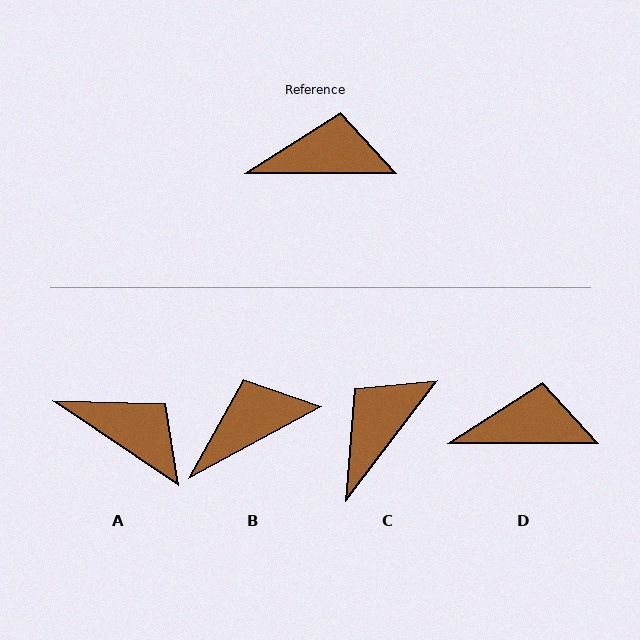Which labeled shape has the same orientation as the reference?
D.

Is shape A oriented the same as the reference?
No, it is off by about 34 degrees.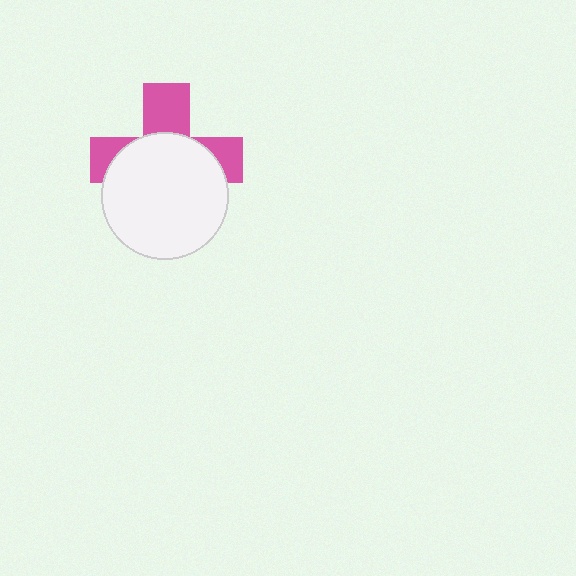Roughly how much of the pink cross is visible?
A small part of it is visible (roughly 39%).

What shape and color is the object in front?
The object in front is a white circle.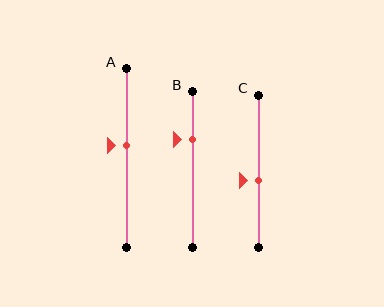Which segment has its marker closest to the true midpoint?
Segment C has its marker closest to the true midpoint.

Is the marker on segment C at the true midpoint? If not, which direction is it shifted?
No, the marker on segment C is shifted downward by about 6% of the segment length.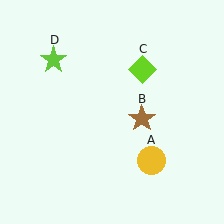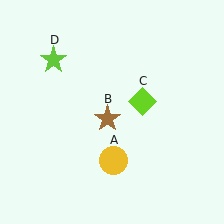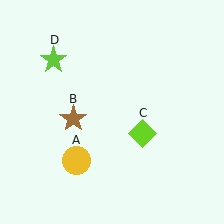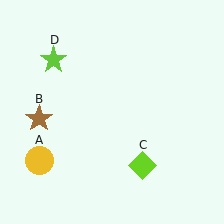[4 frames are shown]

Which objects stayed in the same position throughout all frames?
Lime star (object D) remained stationary.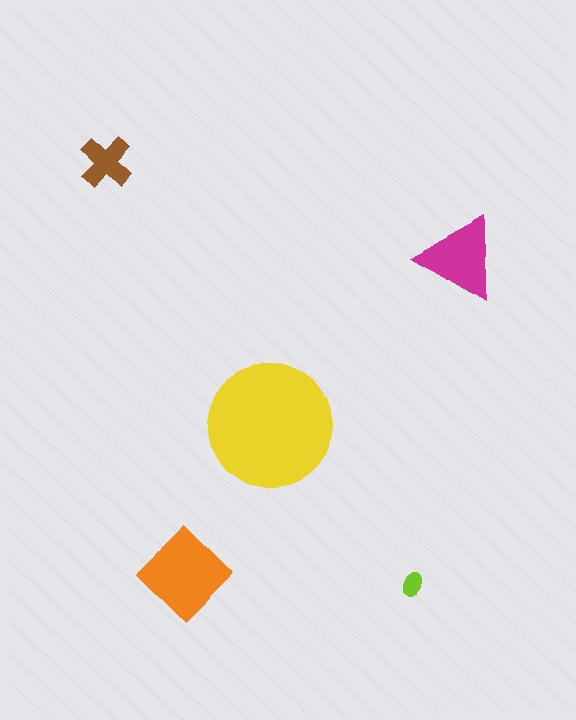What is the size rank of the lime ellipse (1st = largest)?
5th.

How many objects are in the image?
There are 5 objects in the image.